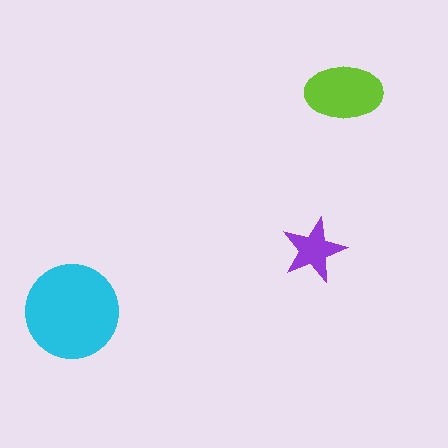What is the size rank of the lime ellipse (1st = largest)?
2nd.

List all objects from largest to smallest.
The cyan circle, the lime ellipse, the purple star.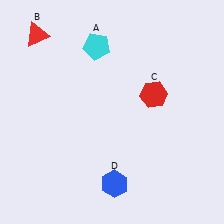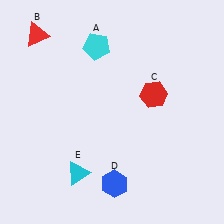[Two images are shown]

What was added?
A cyan triangle (E) was added in Image 2.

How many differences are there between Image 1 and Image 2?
There is 1 difference between the two images.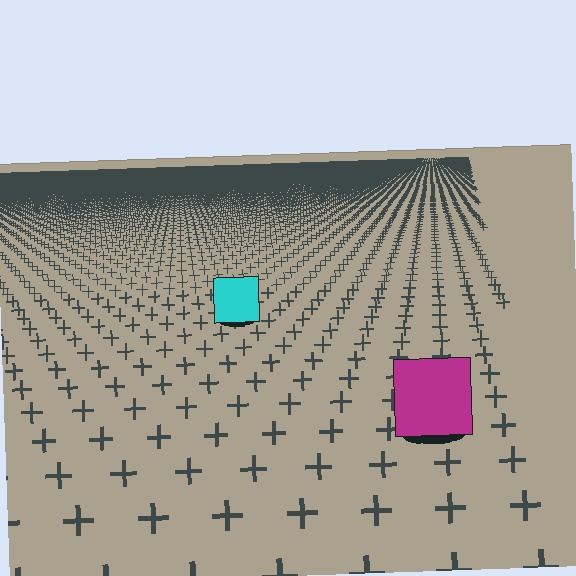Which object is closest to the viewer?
The magenta square is closest. The texture marks near it are larger and more spread out.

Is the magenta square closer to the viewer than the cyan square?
Yes. The magenta square is closer — you can tell from the texture gradient: the ground texture is coarser near it.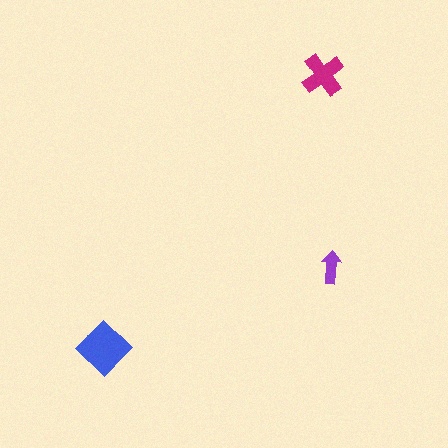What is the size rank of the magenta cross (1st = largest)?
2nd.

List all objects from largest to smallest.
The blue diamond, the magenta cross, the purple arrow.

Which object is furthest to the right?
The purple arrow is rightmost.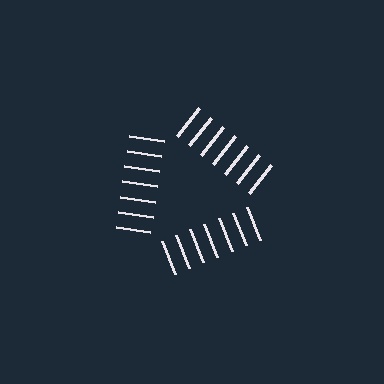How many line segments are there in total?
21 — 7 along each of the 3 edges.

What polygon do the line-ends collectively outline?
An illusory triangle — the line segments terminate on its edges but no continuous stroke is drawn.